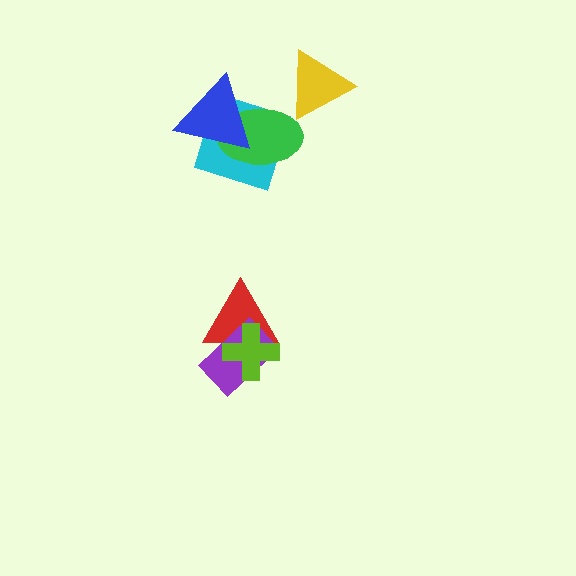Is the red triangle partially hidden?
Yes, it is partially covered by another shape.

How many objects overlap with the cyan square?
2 objects overlap with the cyan square.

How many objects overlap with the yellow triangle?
0 objects overlap with the yellow triangle.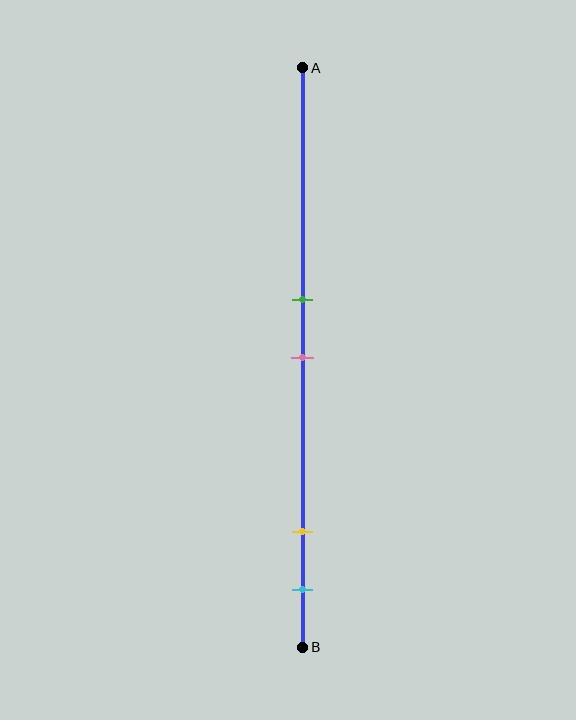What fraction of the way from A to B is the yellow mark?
The yellow mark is approximately 80% (0.8) of the way from A to B.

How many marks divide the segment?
There are 4 marks dividing the segment.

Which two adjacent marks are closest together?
The green and pink marks are the closest adjacent pair.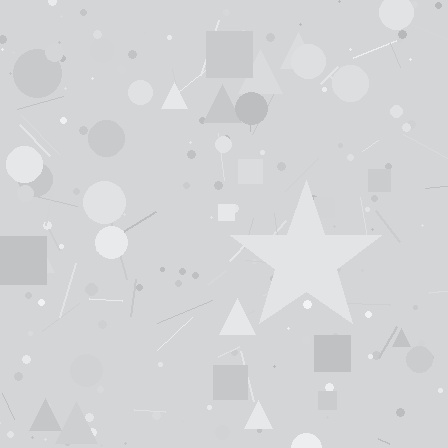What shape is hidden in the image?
A star is hidden in the image.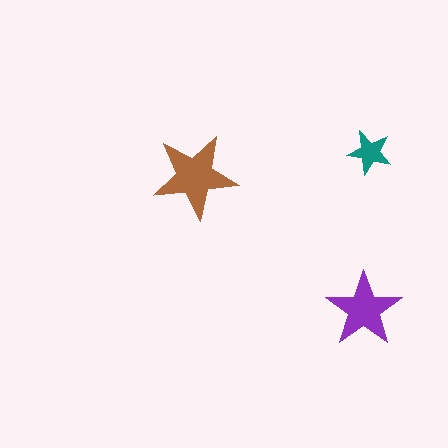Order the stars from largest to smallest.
the brown one, the purple one, the teal one.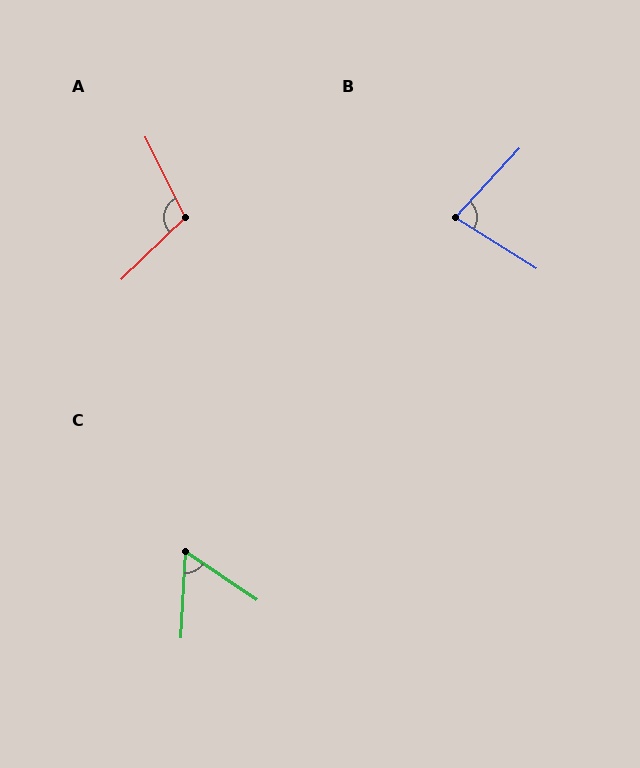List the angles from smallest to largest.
C (59°), B (79°), A (108°).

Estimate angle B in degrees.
Approximately 79 degrees.